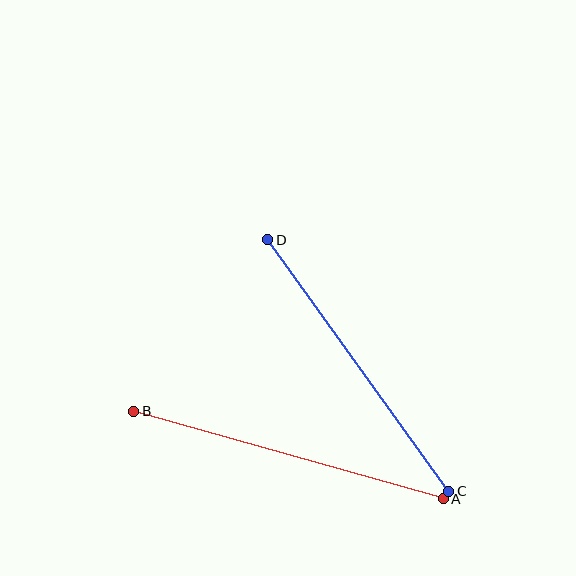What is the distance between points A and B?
The distance is approximately 322 pixels.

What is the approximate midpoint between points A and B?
The midpoint is at approximately (289, 455) pixels.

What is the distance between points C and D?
The distance is approximately 310 pixels.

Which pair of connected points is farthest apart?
Points A and B are farthest apart.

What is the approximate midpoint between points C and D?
The midpoint is at approximately (358, 366) pixels.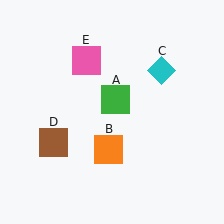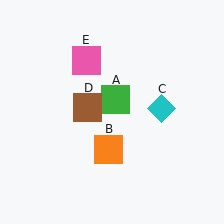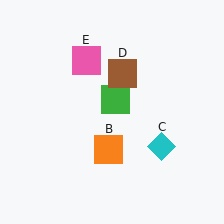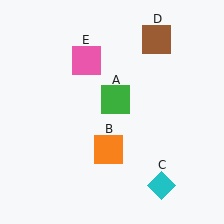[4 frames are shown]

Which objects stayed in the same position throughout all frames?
Green square (object A) and orange square (object B) and pink square (object E) remained stationary.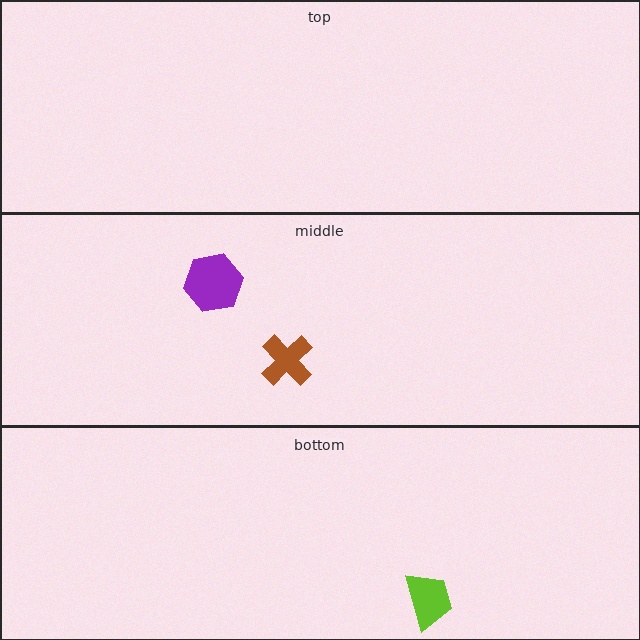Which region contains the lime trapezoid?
The bottom region.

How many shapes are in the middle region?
2.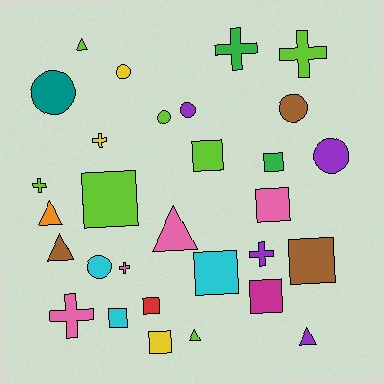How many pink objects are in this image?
There are 4 pink objects.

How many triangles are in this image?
There are 6 triangles.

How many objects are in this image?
There are 30 objects.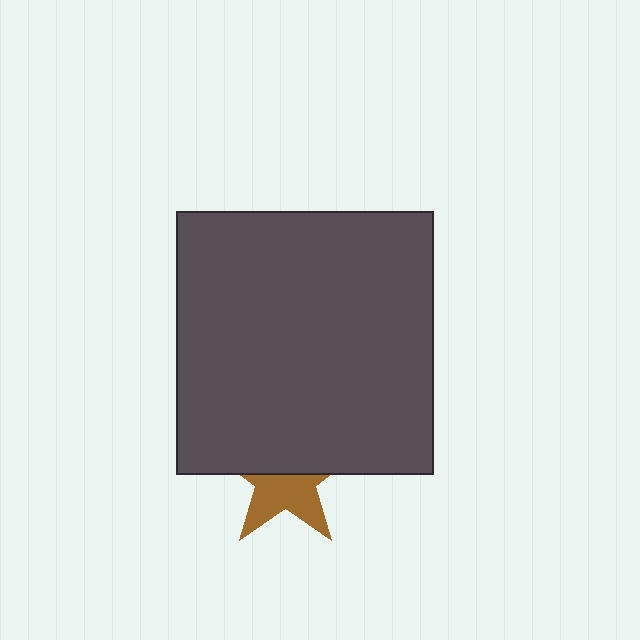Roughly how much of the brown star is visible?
About half of it is visible (roughly 47%).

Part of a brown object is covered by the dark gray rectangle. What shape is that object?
It is a star.